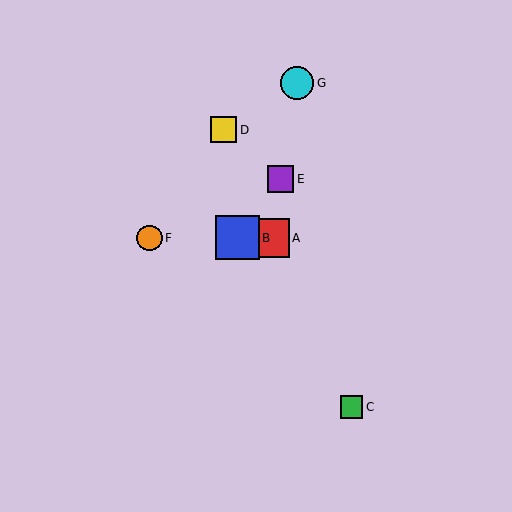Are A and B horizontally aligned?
Yes, both are at y≈238.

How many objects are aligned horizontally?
3 objects (A, B, F) are aligned horizontally.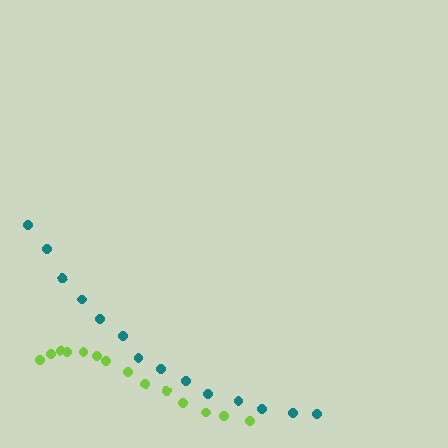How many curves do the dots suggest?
There are 2 distinct paths.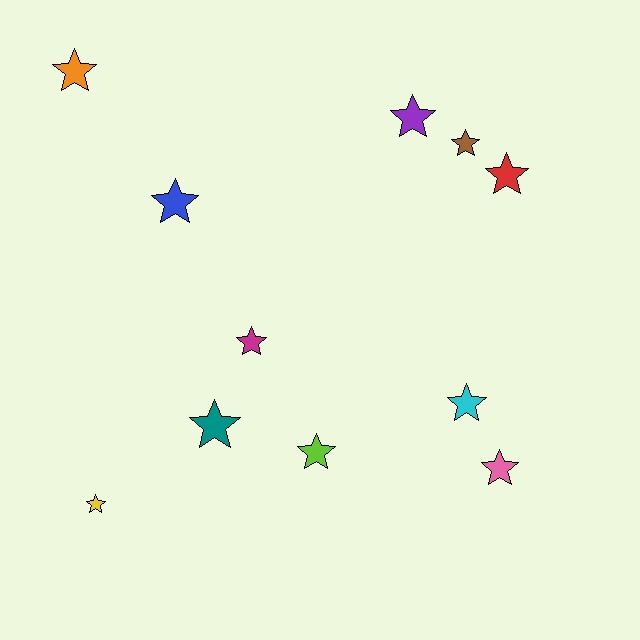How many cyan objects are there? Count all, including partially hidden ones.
There is 1 cyan object.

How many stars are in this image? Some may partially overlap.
There are 11 stars.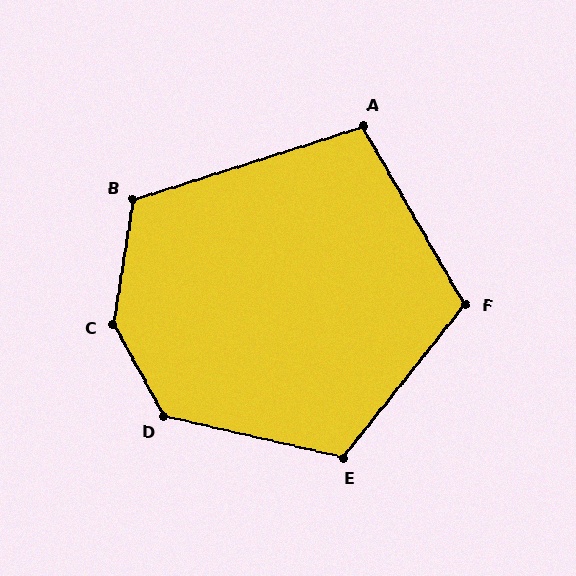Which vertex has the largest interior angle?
C, at approximately 142 degrees.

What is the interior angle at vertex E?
Approximately 116 degrees (obtuse).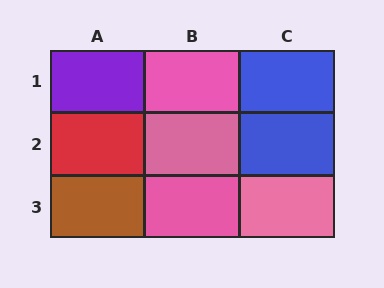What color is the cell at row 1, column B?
Pink.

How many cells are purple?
1 cell is purple.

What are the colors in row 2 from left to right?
Red, pink, blue.